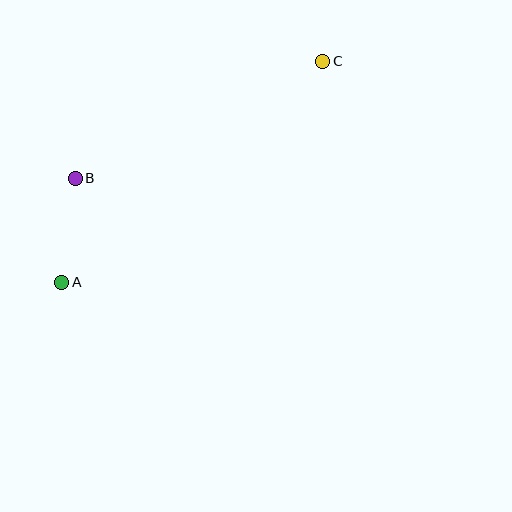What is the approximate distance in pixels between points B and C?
The distance between B and C is approximately 274 pixels.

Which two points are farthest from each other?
Points A and C are farthest from each other.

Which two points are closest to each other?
Points A and B are closest to each other.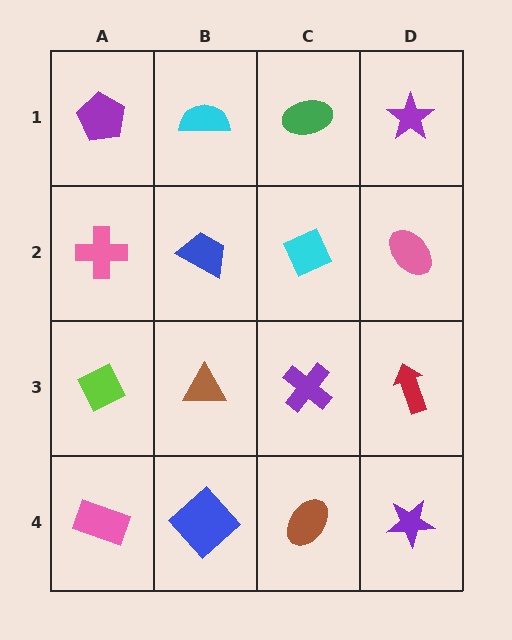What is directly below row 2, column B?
A brown triangle.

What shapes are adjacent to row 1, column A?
A pink cross (row 2, column A), a cyan semicircle (row 1, column B).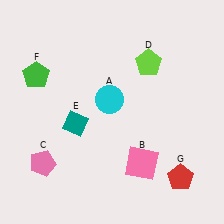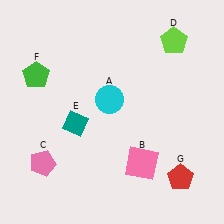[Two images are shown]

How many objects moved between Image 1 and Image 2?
1 object moved between the two images.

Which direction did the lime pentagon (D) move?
The lime pentagon (D) moved right.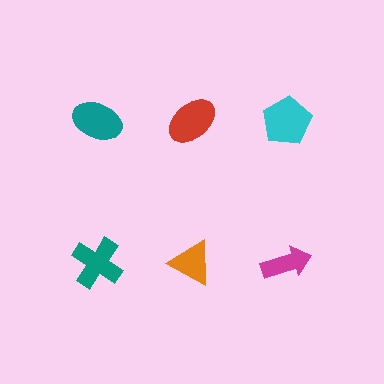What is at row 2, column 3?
A magenta arrow.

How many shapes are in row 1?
3 shapes.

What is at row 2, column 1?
A teal cross.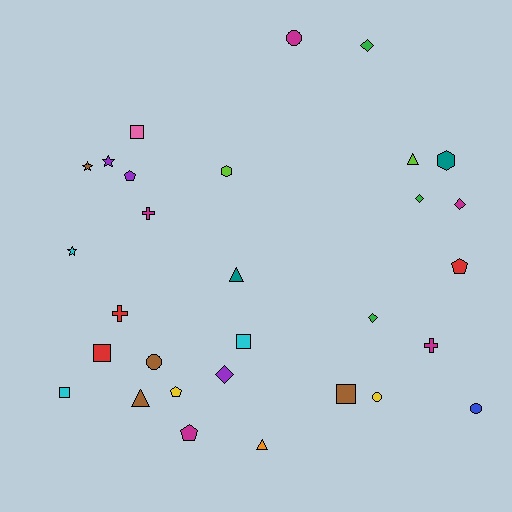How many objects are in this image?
There are 30 objects.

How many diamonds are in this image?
There are 5 diamonds.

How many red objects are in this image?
There are 3 red objects.